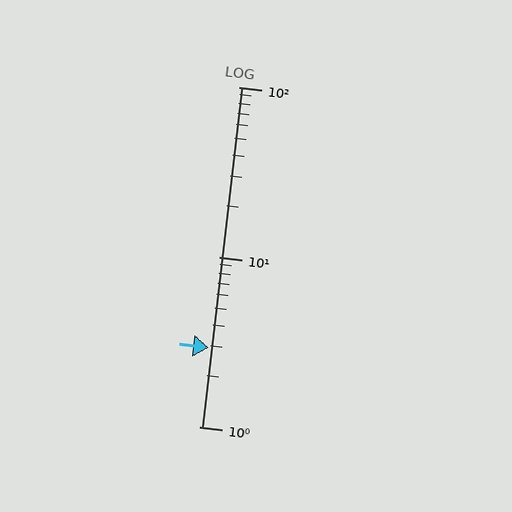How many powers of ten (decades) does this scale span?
The scale spans 2 decades, from 1 to 100.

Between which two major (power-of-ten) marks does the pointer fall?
The pointer is between 1 and 10.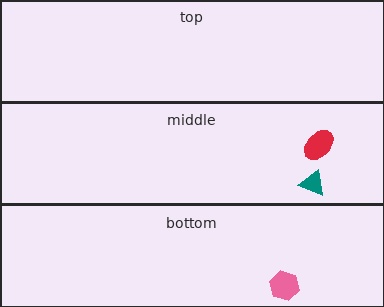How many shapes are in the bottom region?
1.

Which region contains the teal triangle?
The middle region.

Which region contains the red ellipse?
The middle region.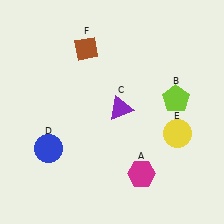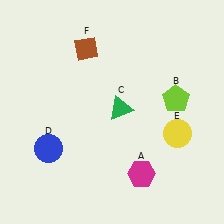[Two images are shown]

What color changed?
The triangle (C) changed from purple in Image 1 to green in Image 2.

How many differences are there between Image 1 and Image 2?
There is 1 difference between the two images.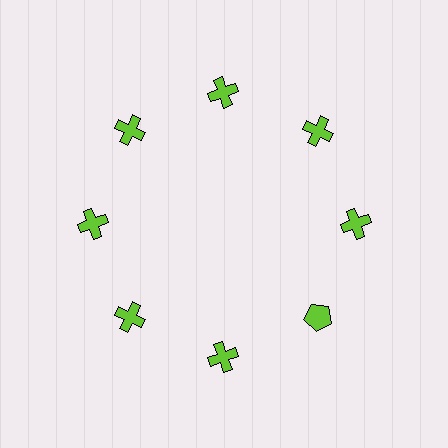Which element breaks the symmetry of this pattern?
The lime pentagon at roughly the 4 o'clock position breaks the symmetry. All other shapes are lime crosses.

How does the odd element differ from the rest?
It has a different shape: pentagon instead of cross.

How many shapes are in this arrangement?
There are 8 shapes arranged in a ring pattern.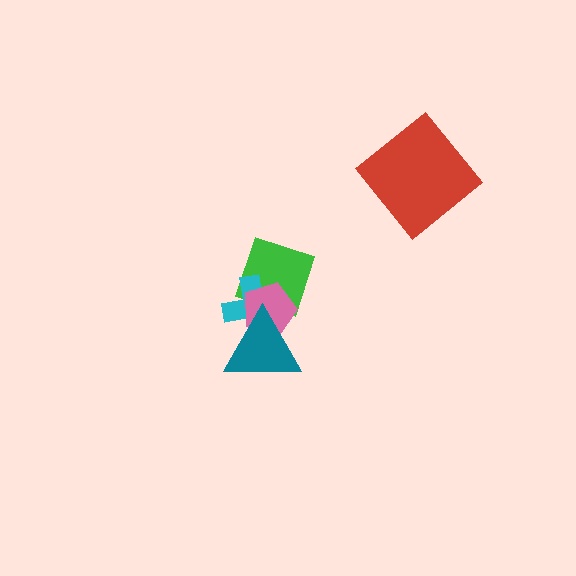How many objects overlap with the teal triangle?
3 objects overlap with the teal triangle.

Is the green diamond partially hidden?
Yes, it is partially covered by another shape.